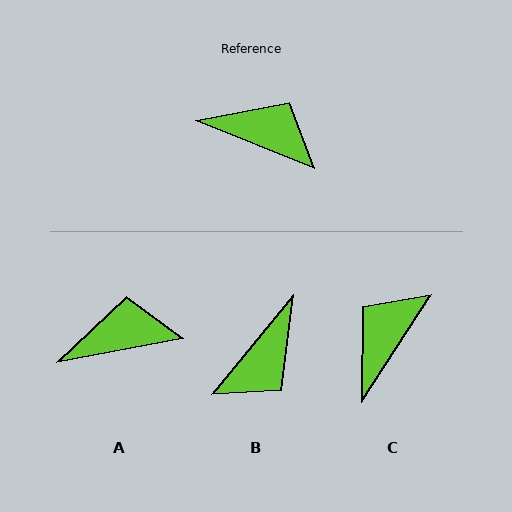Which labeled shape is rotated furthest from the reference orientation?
B, about 108 degrees away.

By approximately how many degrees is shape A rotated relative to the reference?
Approximately 32 degrees counter-clockwise.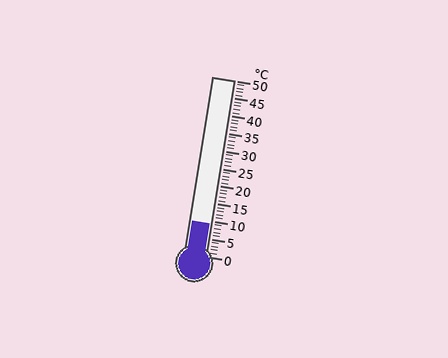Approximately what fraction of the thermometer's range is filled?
The thermometer is filled to approximately 20% of its range.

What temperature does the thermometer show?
The thermometer shows approximately 9°C.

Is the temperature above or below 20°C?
The temperature is below 20°C.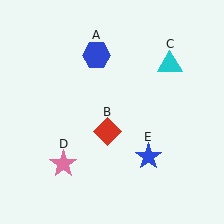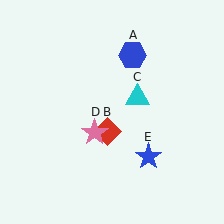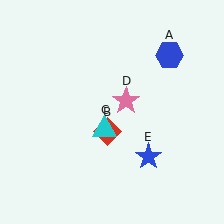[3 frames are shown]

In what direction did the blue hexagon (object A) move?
The blue hexagon (object A) moved right.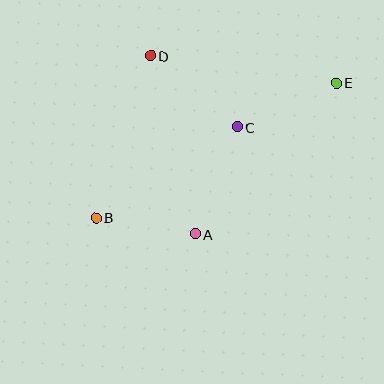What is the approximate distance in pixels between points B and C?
The distance between B and C is approximately 168 pixels.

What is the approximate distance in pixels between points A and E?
The distance between A and E is approximately 206 pixels.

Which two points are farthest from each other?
Points B and E are farthest from each other.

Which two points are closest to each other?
Points A and B are closest to each other.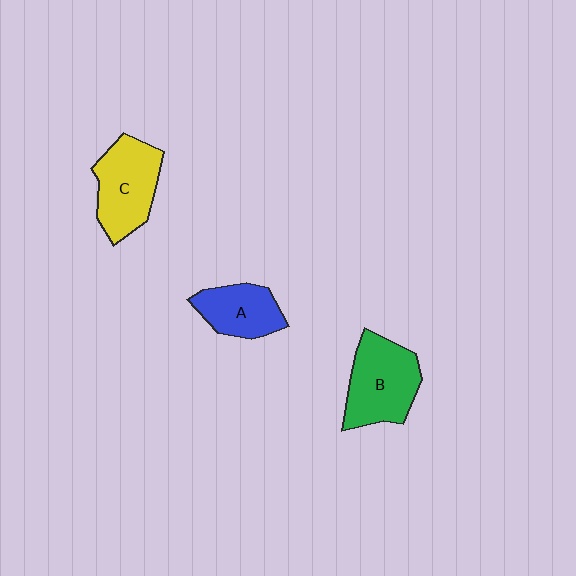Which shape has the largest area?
Shape B (green).